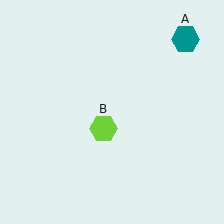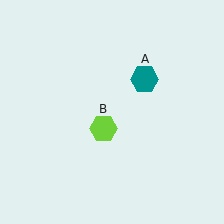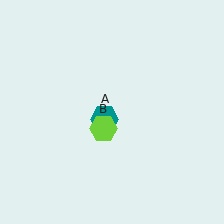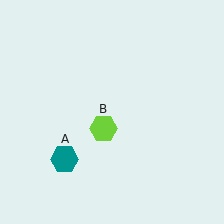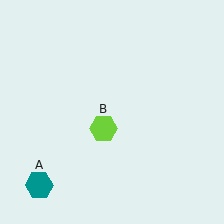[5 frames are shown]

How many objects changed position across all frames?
1 object changed position: teal hexagon (object A).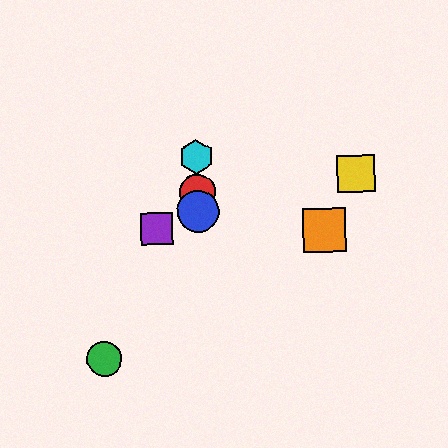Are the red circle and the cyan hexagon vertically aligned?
Yes, both are at x≈197.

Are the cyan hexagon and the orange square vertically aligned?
No, the cyan hexagon is at x≈196 and the orange square is at x≈325.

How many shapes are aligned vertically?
3 shapes (the red circle, the blue circle, the cyan hexagon) are aligned vertically.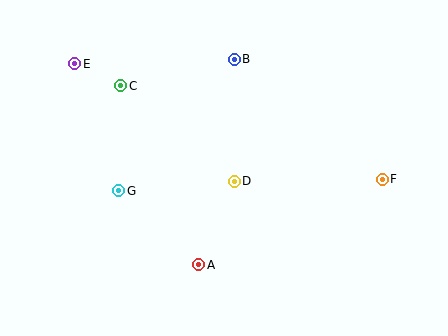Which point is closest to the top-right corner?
Point F is closest to the top-right corner.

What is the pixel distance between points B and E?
The distance between B and E is 160 pixels.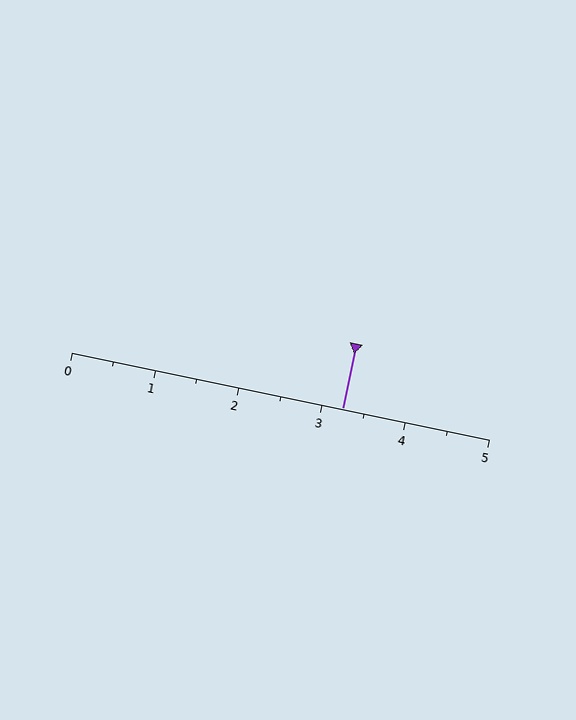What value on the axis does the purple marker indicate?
The marker indicates approximately 3.2.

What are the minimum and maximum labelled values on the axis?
The axis runs from 0 to 5.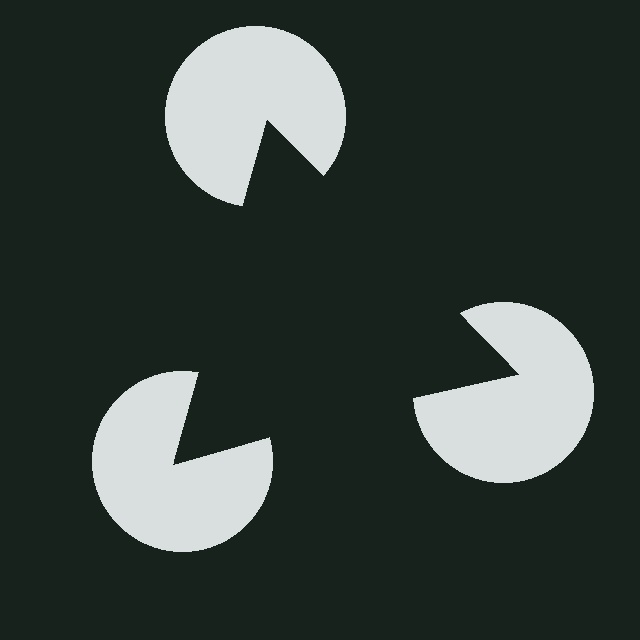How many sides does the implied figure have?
3 sides.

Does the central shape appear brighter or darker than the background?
It typically appears slightly darker than the background, even though no actual brightness change is drawn.